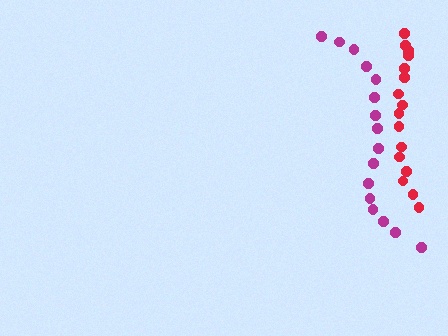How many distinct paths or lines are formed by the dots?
There are 2 distinct paths.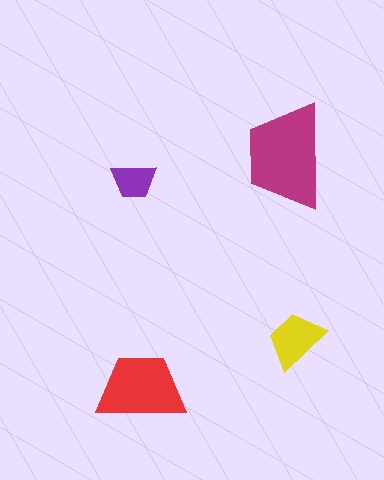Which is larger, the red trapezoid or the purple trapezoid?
The red one.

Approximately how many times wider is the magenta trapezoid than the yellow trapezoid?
About 1.5 times wider.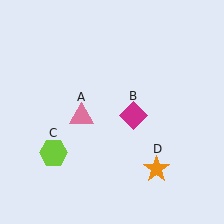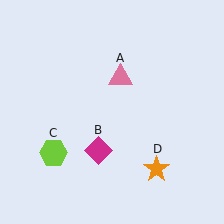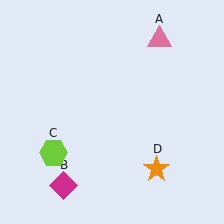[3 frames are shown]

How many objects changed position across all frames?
2 objects changed position: pink triangle (object A), magenta diamond (object B).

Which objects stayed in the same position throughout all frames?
Lime hexagon (object C) and orange star (object D) remained stationary.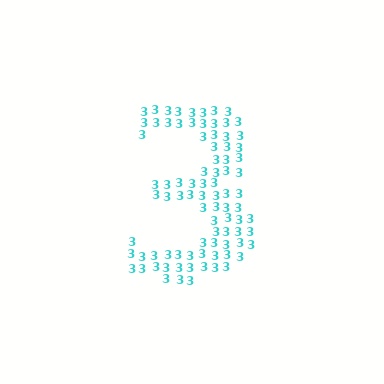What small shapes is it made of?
It is made of small digit 3's.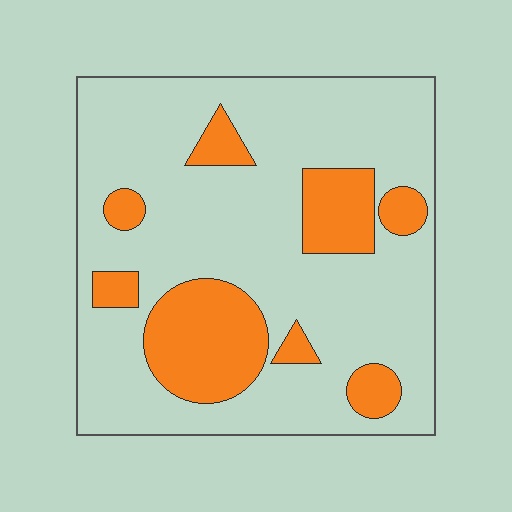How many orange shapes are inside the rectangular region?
8.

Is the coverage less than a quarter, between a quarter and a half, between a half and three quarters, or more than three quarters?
Less than a quarter.